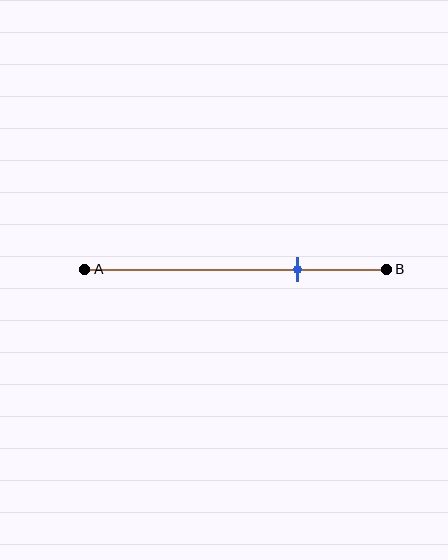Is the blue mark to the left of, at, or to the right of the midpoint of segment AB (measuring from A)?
The blue mark is to the right of the midpoint of segment AB.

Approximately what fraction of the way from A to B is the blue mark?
The blue mark is approximately 70% of the way from A to B.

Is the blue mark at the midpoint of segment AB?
No, the mark is at about 70% from A, not at the 50% midpoint.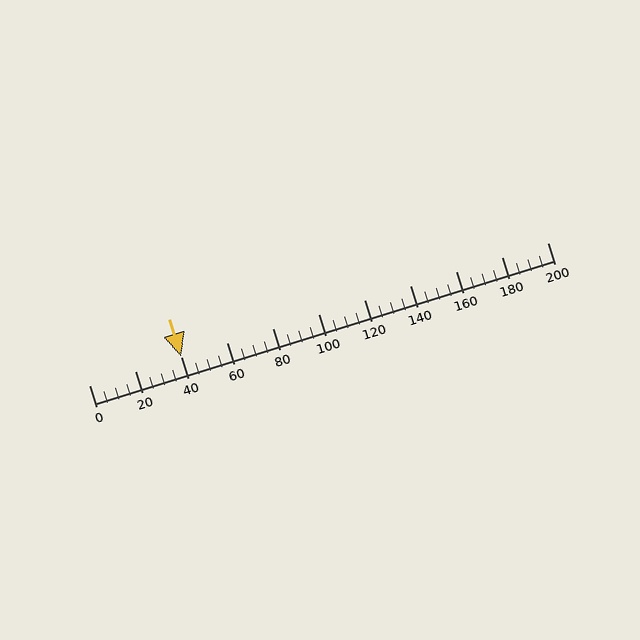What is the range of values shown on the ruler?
The ruler shows values from 0 to 200.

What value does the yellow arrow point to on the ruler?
The yellow arrow points to approximately 40.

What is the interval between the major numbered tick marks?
The major tick marks are spaced 20 units apart.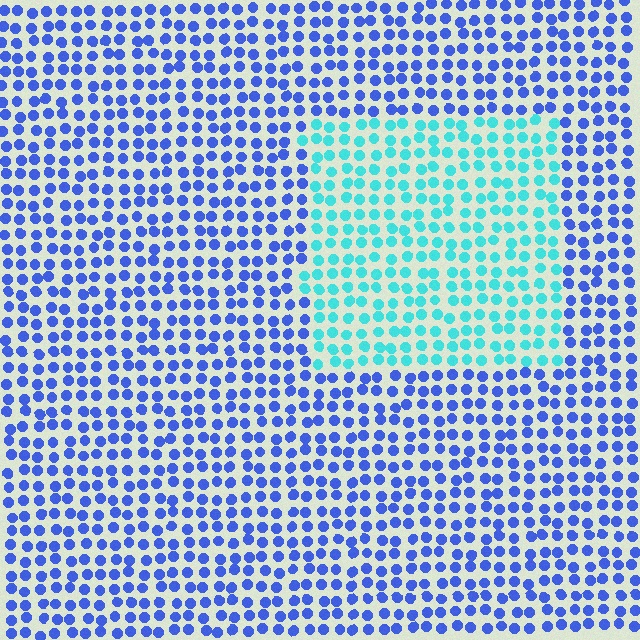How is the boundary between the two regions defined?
The boundary is defined purely by a slight shift in hue (about 50 degrees). Spacing, size, and orientation are identical on both sides.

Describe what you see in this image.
The image is filled with small blue elements in a uniform arrangement. A rectangle-shaped region is visible where the elements are tinted to a slightly different hue, forming a subtle color boundary.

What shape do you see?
I see a rectangle.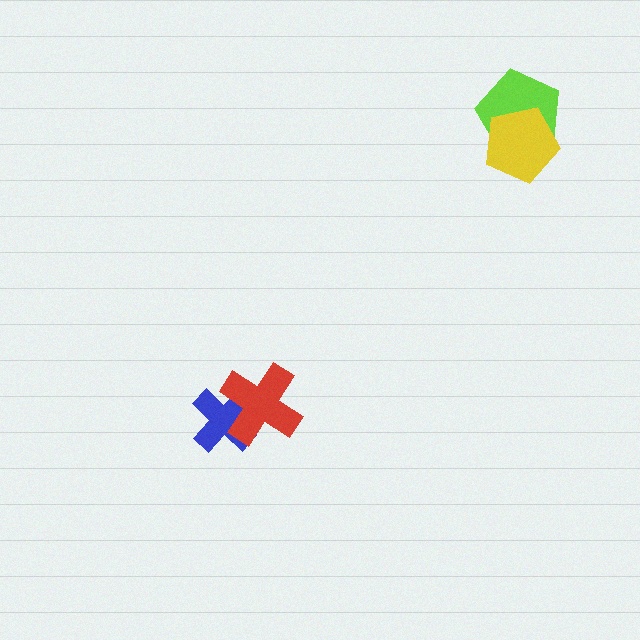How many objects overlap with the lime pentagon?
1 object overlaps with the lime pentagon.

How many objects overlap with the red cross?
1 object overlaps with the red cross.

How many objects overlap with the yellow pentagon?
1 object overlaps with the yellow pentagon.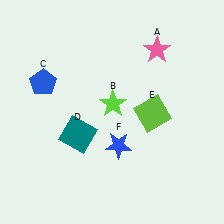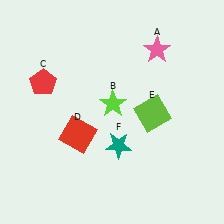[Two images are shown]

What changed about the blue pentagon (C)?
In Image 1, C is blue. In Image 2, it changed to red.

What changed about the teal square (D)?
In Image 1, D is teal. In Image 2, it changed to red.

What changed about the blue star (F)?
In Image 1, F is blue. In Image 2, it changed to teal.